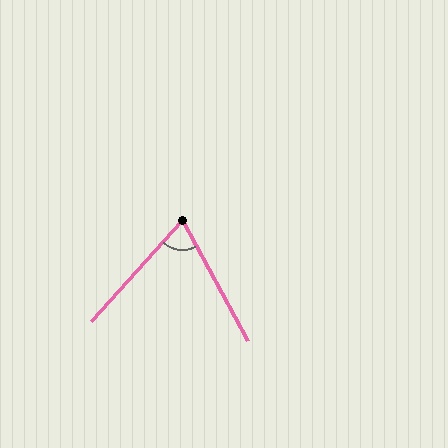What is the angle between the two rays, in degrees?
Approximately 71 degrees.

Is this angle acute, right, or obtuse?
It is acute.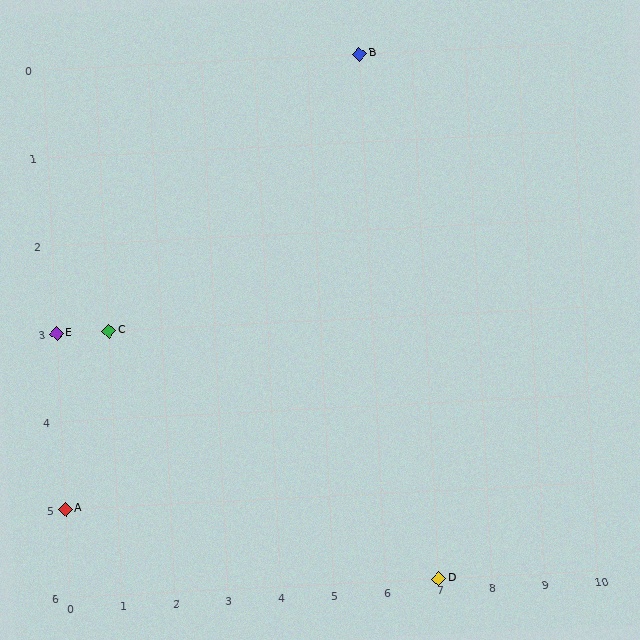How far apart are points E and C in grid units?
Points E and C are 1 column apart.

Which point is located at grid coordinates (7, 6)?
Point D is at (7, 6).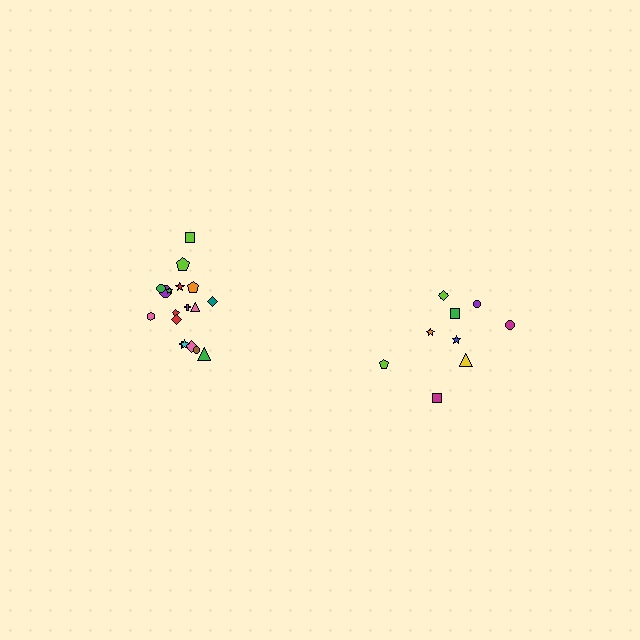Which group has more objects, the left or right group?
The left group.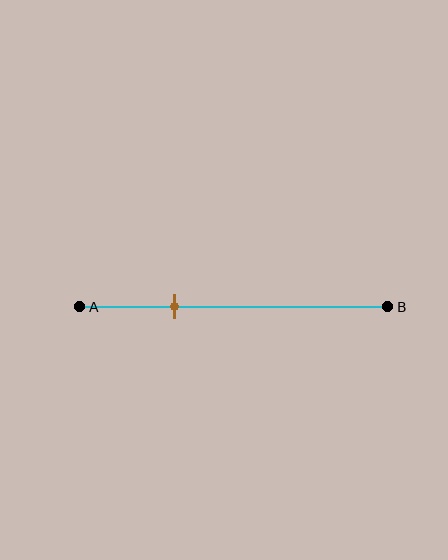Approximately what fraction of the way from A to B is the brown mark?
The brown mark is approximately 30% of the way from A to B.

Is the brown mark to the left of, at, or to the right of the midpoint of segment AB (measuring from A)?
The brown mark is to the left of the midpoint of segment AB.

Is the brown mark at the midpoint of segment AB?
No, the mark is at about 30% from A, not at the 50% midpoint.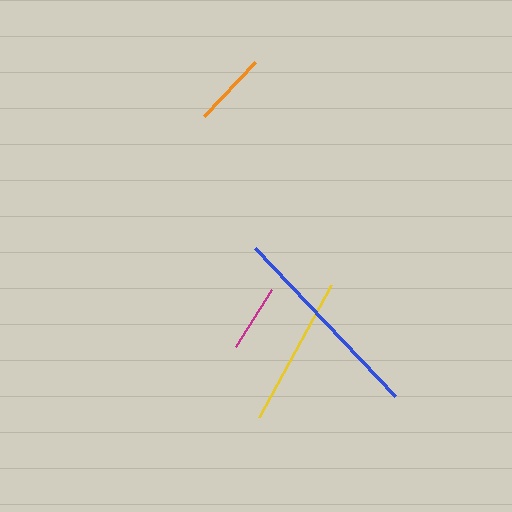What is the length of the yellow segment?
The yellow segment is approximately 150 pixels long.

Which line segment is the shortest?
The magenta line is the shortest at approximately 67 pixels.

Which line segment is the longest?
The blue line is the longest at approximately 203 pixels.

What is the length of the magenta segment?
The magenta segment is approximately 67 pixels long.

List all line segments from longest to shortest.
From longest to shortest: blue, yellow, orange, magenta.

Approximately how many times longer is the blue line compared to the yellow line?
The blue line is approximately 1.4 times the length of the yellow line.